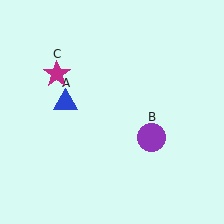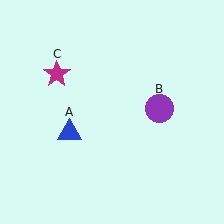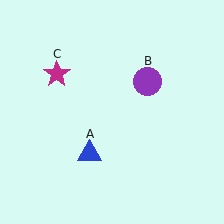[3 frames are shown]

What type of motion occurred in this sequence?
The blue triangle (object A), purple circle (object B) rotated counterclockwise around the center of the scene.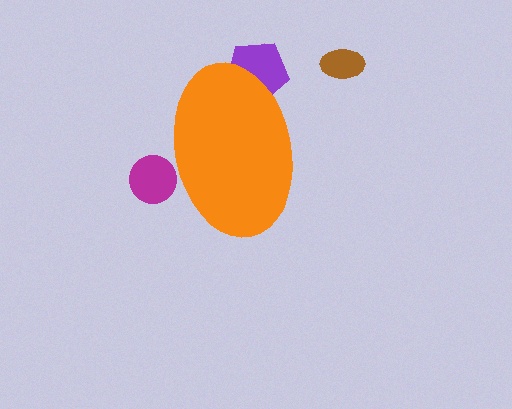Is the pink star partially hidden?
Yes, the pink star is partially hidden behind the orange ellipse.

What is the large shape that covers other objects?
An orange ellipse.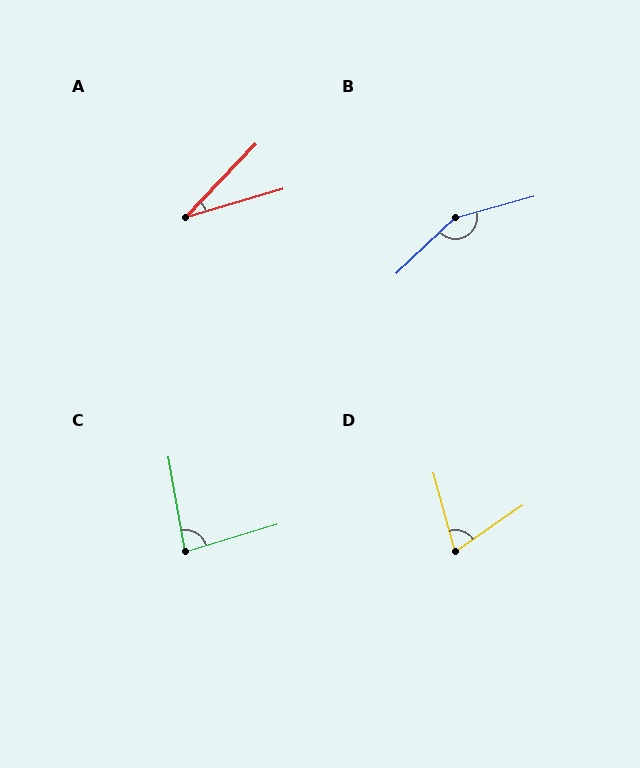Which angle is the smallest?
A, at approximately 30 degrees.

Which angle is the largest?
B, at approximately 152 degrees.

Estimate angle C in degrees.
Approximately 83 degrees.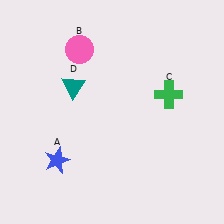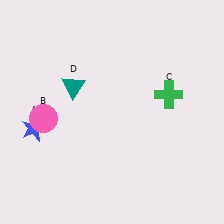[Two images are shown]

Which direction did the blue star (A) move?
The blue star (A) moved up.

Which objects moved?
The objects that moved are: the blue star (A), the pink circle (B).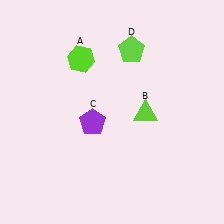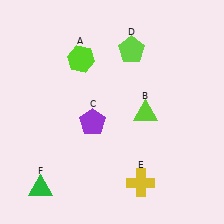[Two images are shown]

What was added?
A yellow cross (E), a green triangle (F) were added in Image 2.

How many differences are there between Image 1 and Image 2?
There are 2 differences between the two images.